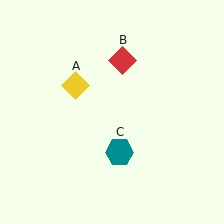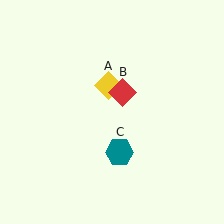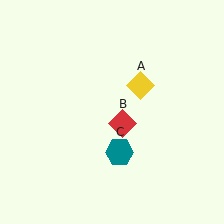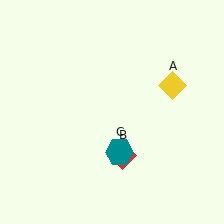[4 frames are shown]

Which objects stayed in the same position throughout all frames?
Teal hexagon (object C) remained stationary.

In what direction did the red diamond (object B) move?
The red diamond (object B) moved down.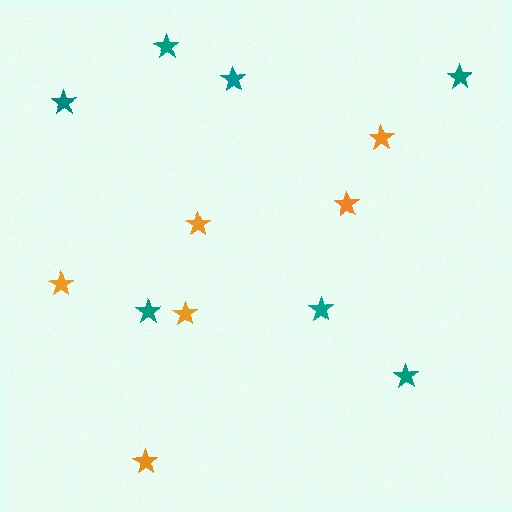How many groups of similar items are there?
There are 2 groups: one group of teal stars (7) and one group of orange stars (6).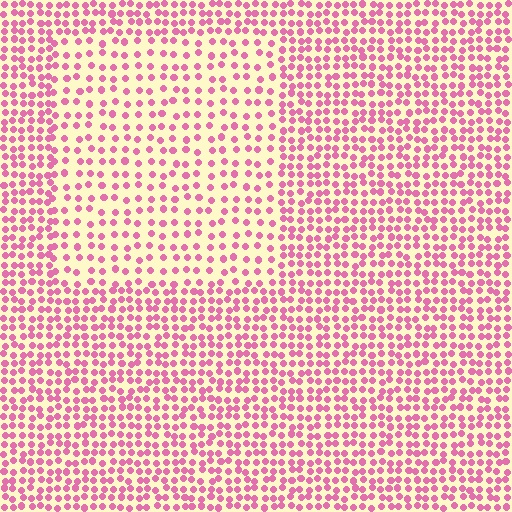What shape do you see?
I see a rectangle.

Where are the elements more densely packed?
The elements are more densely packed outside the rectangle boundary.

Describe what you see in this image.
The image contains small pink elements arranged at two different densities. A rectangle-shaped region is visible where the elements are less densely packed than the surrounding area.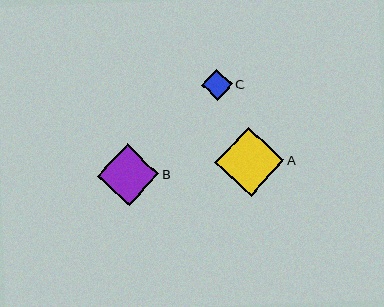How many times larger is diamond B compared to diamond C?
Diamond B is approximately 2.0 times the size of diamond C.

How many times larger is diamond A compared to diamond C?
Diamond A is approximately 2.2 times the size of diamond C.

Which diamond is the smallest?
Diamond C is the smallest with a size of approximately 31 pixels.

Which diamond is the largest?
Diamond A is the largest with a size of approximately 69 pixels.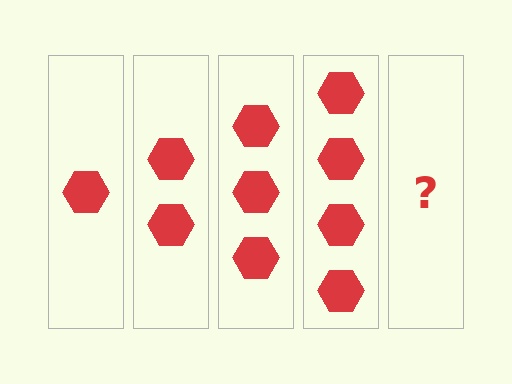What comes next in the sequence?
The next element should be 5 hexagons.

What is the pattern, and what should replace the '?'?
The pattern is that each step adds one more hexagon. The '?' should be 5 hexagons.